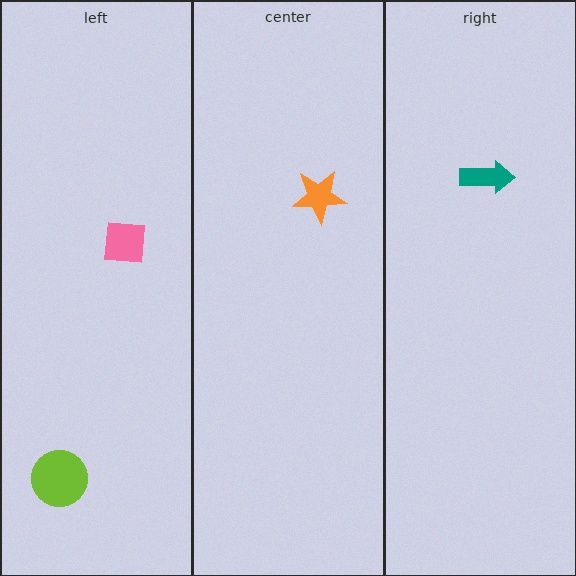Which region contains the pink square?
The left region.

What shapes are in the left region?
The pink square, the lime circle.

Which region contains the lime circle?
The left region.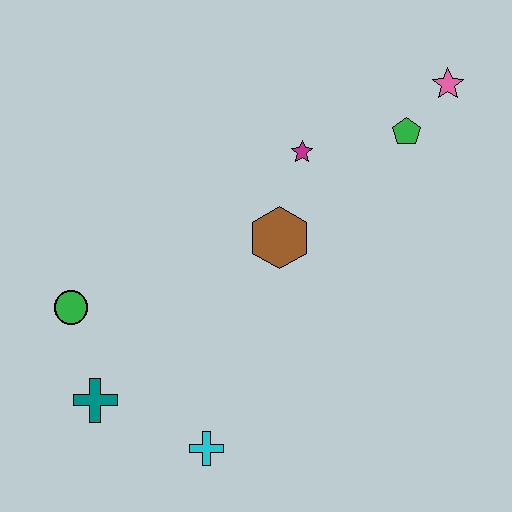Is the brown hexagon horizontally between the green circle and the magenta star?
Yes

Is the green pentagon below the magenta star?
No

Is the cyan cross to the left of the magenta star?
Yes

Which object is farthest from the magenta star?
The teal cross is farthest from the magenta star.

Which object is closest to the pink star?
The green pentagon is closest to the pink star.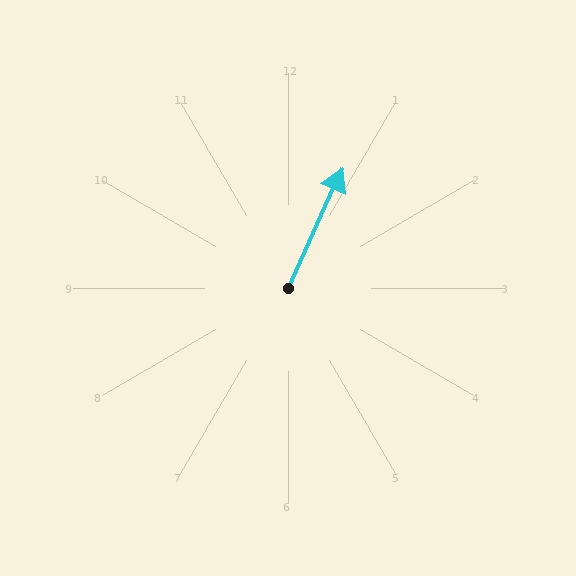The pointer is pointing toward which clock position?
Roughly 1 o'clock.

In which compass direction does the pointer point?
Northeast.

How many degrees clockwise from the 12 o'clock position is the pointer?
Approximately 24 degrees.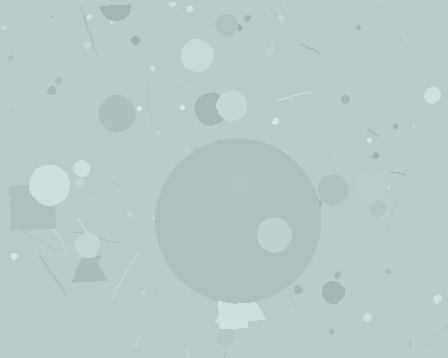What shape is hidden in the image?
A circle is hidden in the image.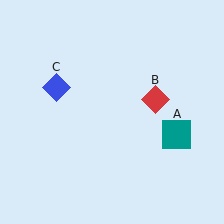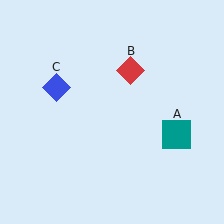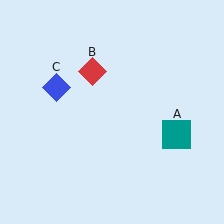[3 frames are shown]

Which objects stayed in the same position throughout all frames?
Teal square (object A) and blue diamond (object C) remained stationary.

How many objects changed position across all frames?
1 object changed position: red diamond (object B).